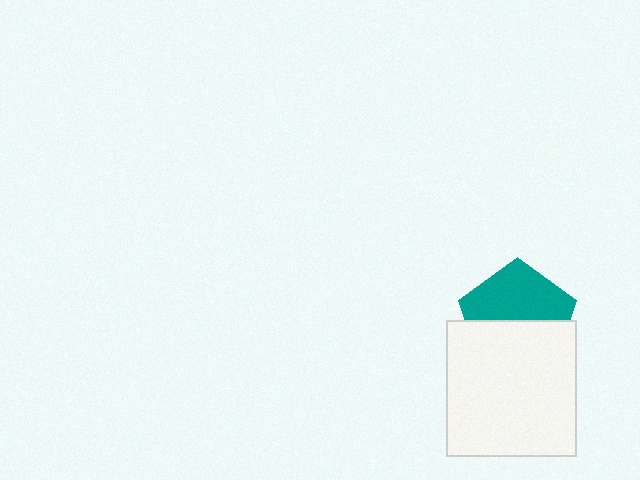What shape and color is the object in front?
The object in front is a white rectangle.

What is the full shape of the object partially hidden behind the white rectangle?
The partially hidden object is a teal pentagon.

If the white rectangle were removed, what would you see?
You would see the complete teal pentagon.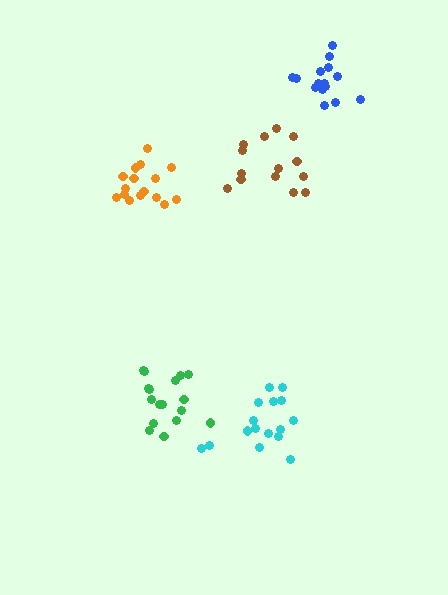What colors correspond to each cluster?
The clusters are colored: cyan, brown, green, orange, blue.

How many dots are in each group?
Group 1: 16 dots, Group 2: 14 dots, Group 3: 17 dots, Group 4: 16 dots, Group 5: 15 dots (78 total).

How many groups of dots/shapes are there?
There are 5 groups.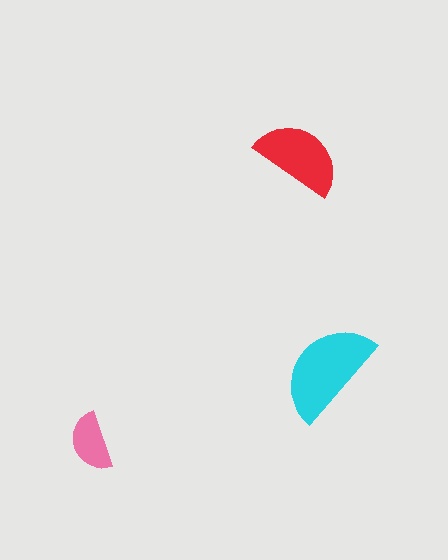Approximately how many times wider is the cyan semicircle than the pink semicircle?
About 2 times wider.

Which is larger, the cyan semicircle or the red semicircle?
The cyan one.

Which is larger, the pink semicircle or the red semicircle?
The red one.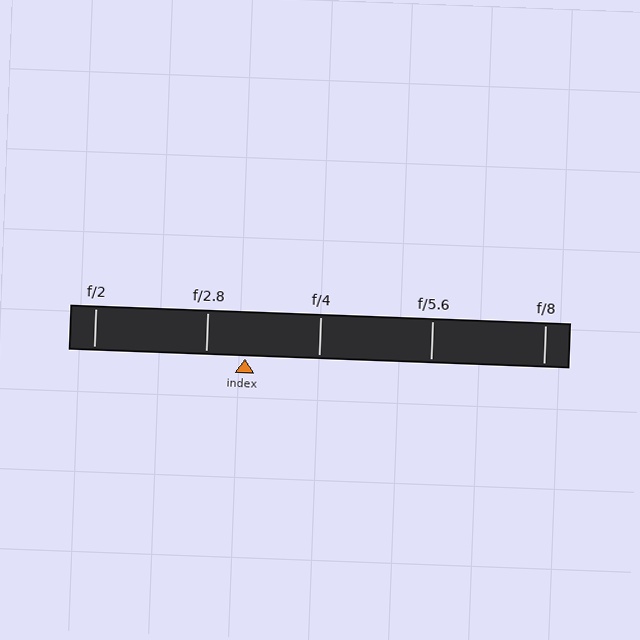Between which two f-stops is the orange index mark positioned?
The index mark is between f/2.8 and f/4.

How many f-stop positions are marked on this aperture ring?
There are 5 f-stop positions marked.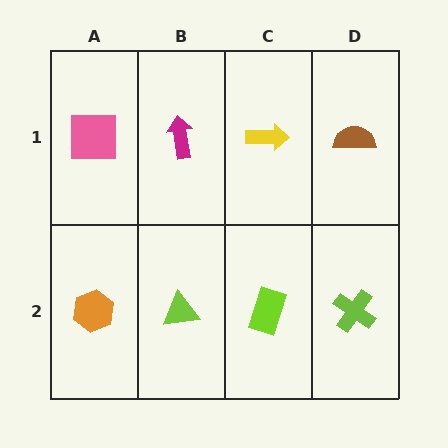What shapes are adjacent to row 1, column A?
An orange hexagon (row 2, column A), a magenta arrow (row 1, column B).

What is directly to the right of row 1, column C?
A brown semicircle.